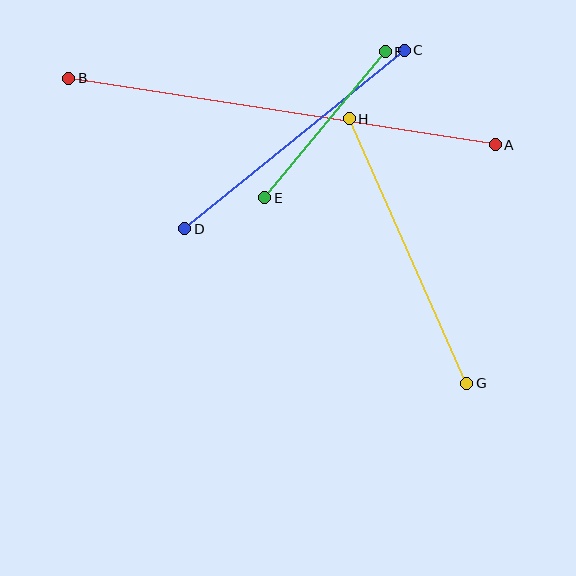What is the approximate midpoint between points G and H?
The midpoint is at approximately (408, 251) pixels.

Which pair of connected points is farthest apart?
Points A and B are farthest apart.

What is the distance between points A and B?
The distance is approximately 432 pixels.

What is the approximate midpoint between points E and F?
The midpoint is at approximately (325, 125) pixels.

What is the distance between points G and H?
The distance is approximately 289 pixels.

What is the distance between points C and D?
The distance is approximately 283 pixels.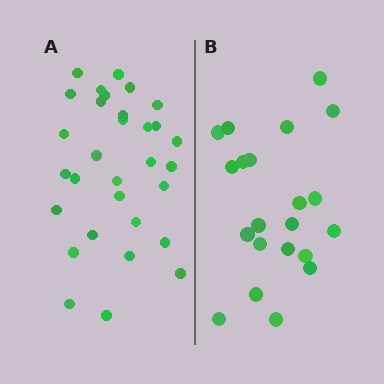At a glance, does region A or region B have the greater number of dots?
Region A (the left region) has more dots.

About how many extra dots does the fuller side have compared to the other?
Region A has roughly 10 or so more dots than region B.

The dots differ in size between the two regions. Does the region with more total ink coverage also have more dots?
No. Region B has more total ink coverage because its dots are larger, but region A actually contains more individual dots. Total area can be misleading — the number of items is what matters here.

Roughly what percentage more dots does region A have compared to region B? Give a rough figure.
About 50% more.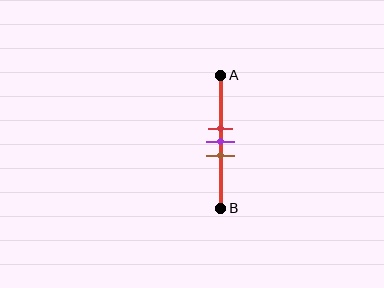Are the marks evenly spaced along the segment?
Yes, the marks are approximately evenly spaced.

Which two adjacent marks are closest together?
The red and purple marks are the closest adjacent pair.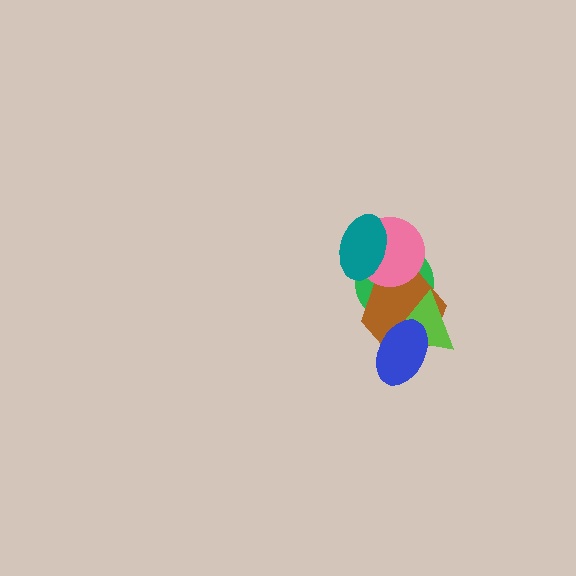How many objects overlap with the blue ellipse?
2 objects overlap with the blue ellipse.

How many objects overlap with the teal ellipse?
2 objects overlap with the teal ellipse.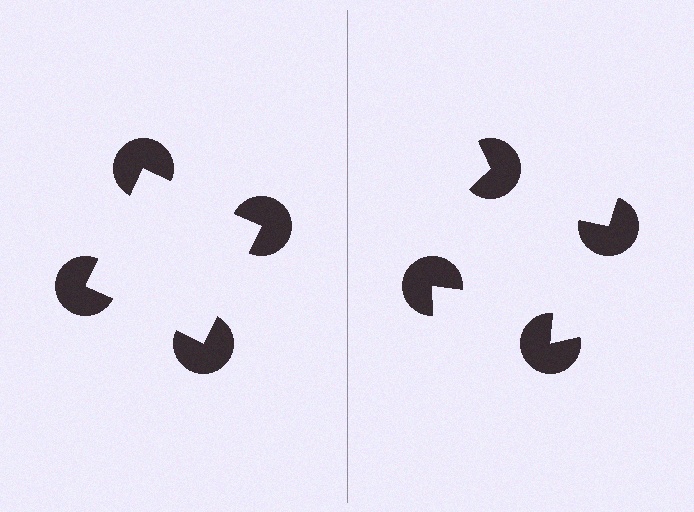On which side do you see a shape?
An illusory square appears on the left side. On the right side the wedge cuts are rotated, so no coherent shape forms.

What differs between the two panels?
The pac-man discs are positioned identically on both sides; only the wedge orientations differ. On the left they align to a square; on the right they are misaligned.